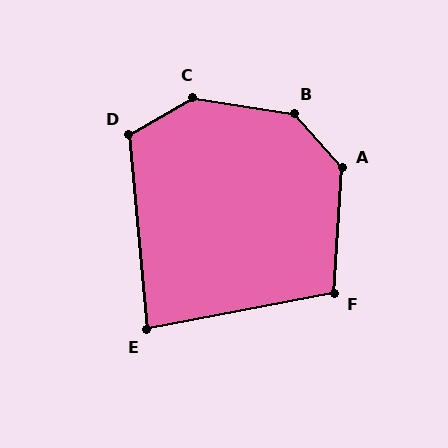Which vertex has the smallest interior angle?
E, at approximately 85 degrees.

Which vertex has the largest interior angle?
B, at approximately 141 degrees.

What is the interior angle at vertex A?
Approximately 135 degrees (obtuse).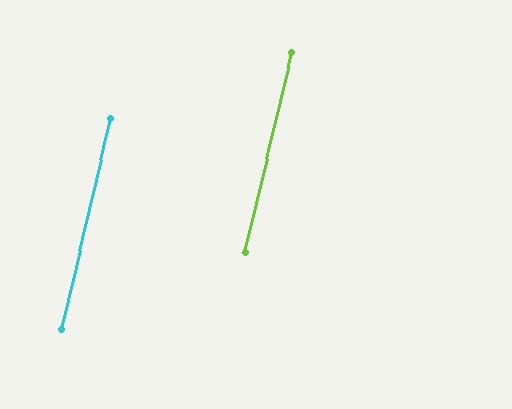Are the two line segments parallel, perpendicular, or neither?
Parallel — their directions differ by only 0.1°.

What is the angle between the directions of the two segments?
Approximately 0 degrees.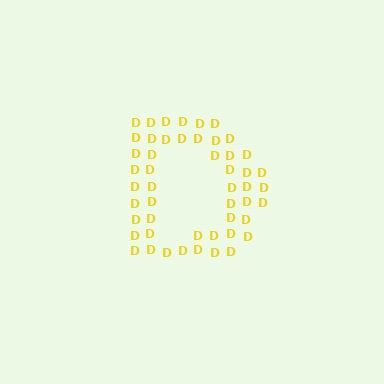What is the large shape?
The large shape is the letter D.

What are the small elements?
The small elements are letter D's.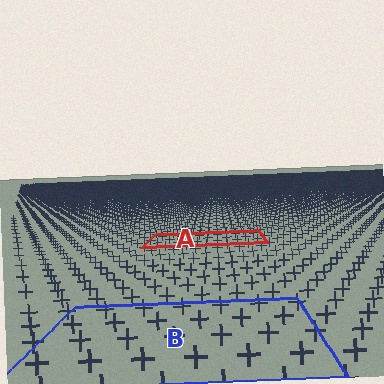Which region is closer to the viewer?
Region B is closer. The texture elements there are larger and more spread out.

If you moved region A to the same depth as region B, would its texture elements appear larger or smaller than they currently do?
They would appear larger. At a closer depth, the same texture elements are projected at a bigger on-screen size.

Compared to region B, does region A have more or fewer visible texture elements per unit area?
Region A has more texture elements per unit area — they are packed more densely because it is farther away.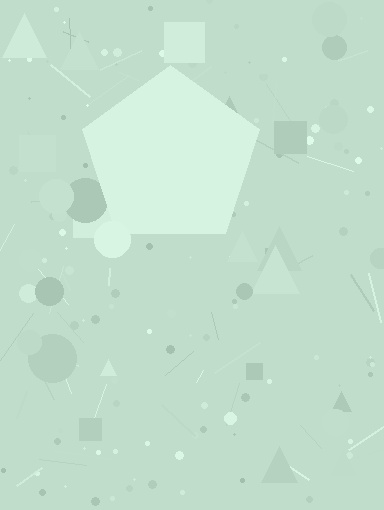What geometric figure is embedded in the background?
A pentagon is embedded in the background.